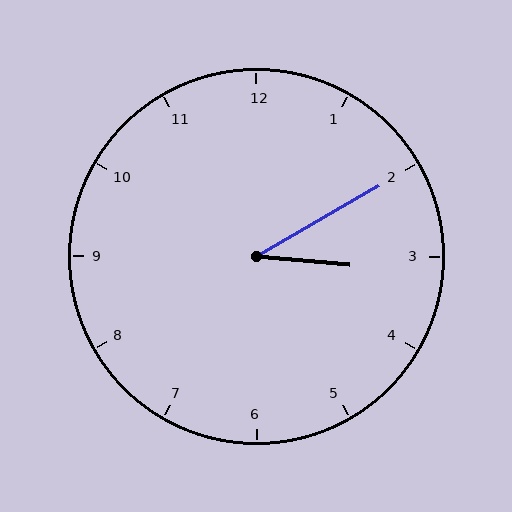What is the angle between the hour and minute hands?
Approximately 35 degrees.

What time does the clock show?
3:10.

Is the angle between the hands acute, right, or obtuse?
It is acute.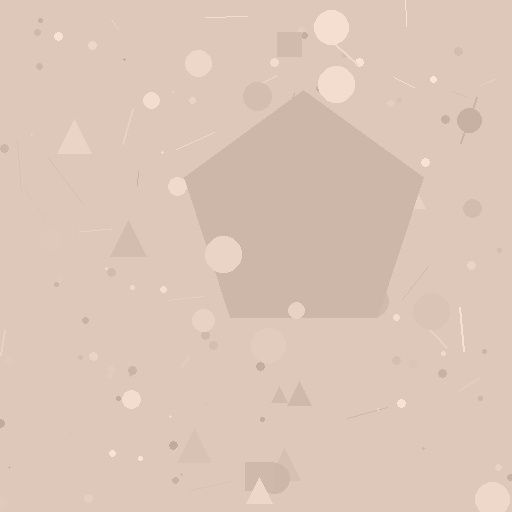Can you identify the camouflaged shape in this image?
The camouflaged shape is a pentagon.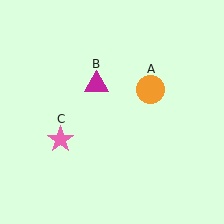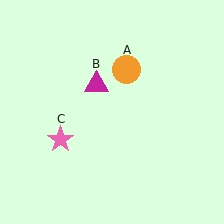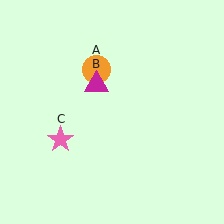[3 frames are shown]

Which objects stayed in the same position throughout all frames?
Magenta triangle (object B) and pink star (object C) remained stationary.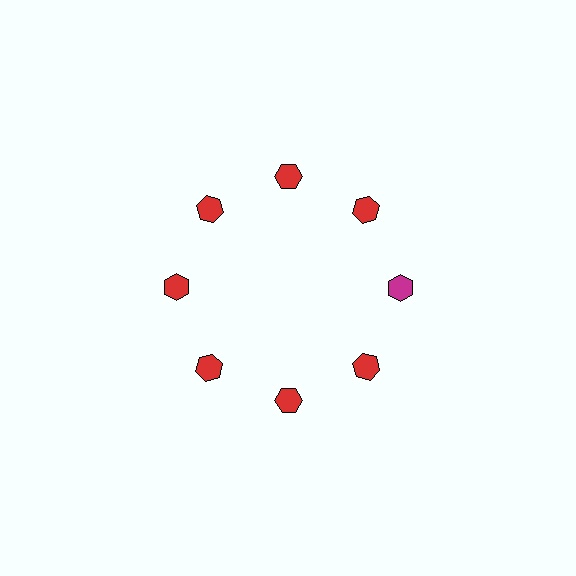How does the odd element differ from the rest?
It has a different color: magenta instead of red.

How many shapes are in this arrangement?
There are 8 shapes arranged in a ring pattern.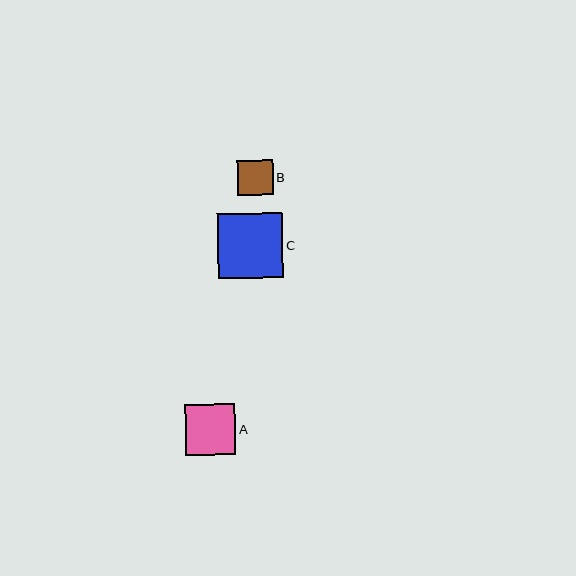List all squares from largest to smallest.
From largest to smallest: C, A, B.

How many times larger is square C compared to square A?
Square C is approximately 1.3 times the size of square A.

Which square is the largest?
Square C is the largest with a size of approximately 65 pixels.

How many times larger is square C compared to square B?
Square C is approximately 1.9 times the size of square B.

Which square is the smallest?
Square B is the smallest with a size of approximately 35 pixels.